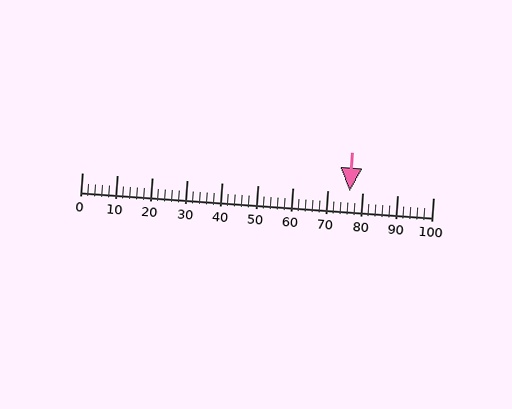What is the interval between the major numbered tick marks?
The major tick marks are spaced 10 units apart.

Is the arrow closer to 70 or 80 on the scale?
The arrow is closer to 80.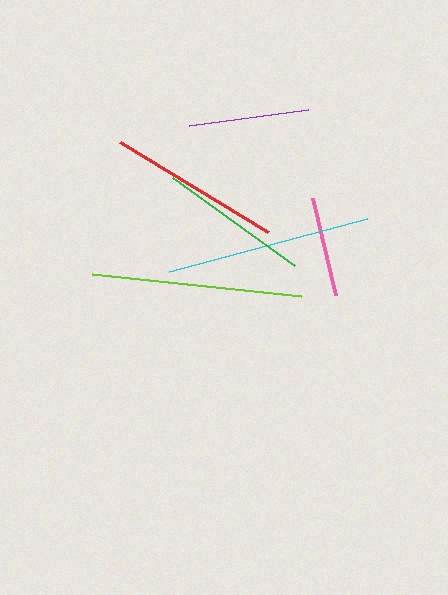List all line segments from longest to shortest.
From longest to shortest: lime, cyan, red, green, purple, pink.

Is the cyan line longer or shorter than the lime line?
The lime line is longer than the cyan line.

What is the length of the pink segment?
The pink segment is approximately 99 pixels long.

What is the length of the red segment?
The red segment is approximately 173 pixels long.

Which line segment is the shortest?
The pink line is the shortest at approximately 99 pixels.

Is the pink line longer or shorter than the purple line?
The purple line is longer than the pink line.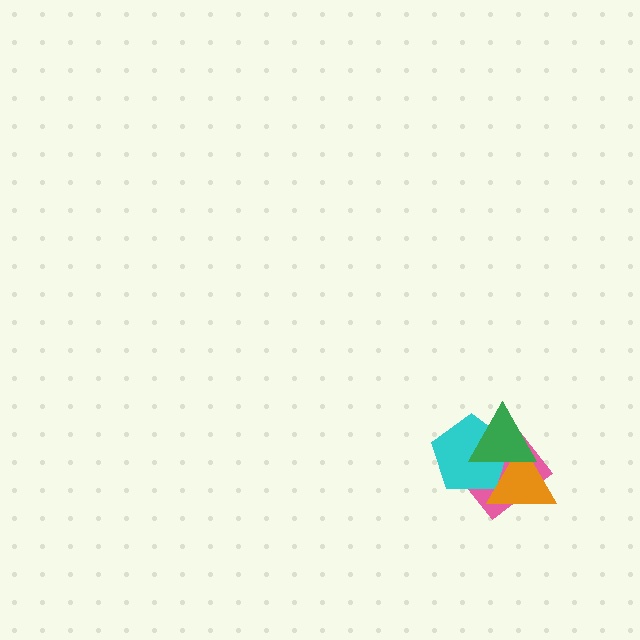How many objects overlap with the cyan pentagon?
3 objects overlap with the cyan pentagon.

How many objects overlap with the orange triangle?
3 objects overlap with the orange triangle.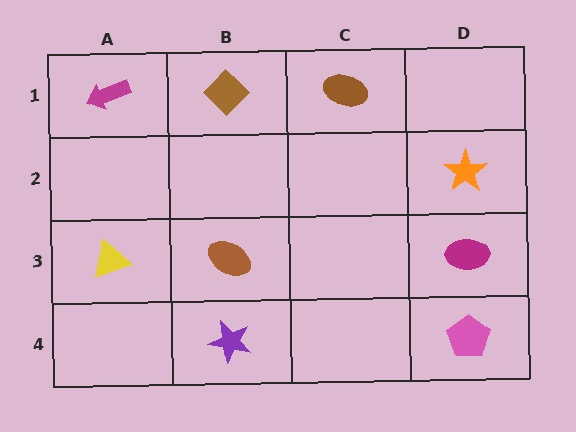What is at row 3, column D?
A magenta ellipse.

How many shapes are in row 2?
1 shape.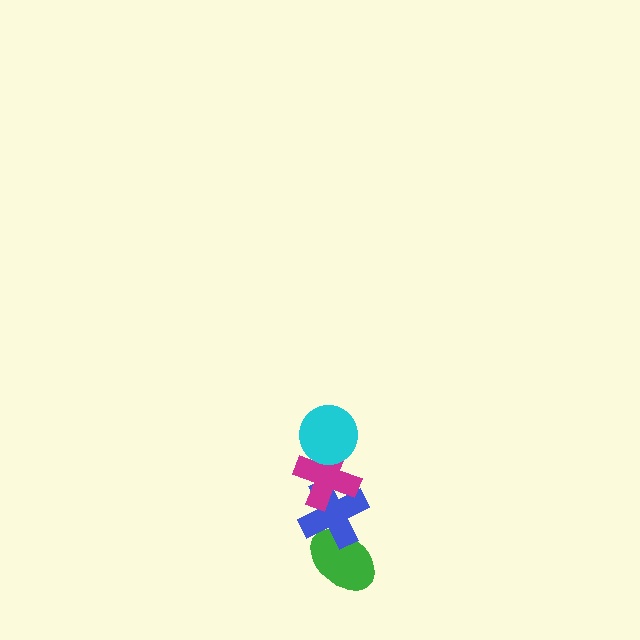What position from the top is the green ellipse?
The green ellipse is 4th from the top.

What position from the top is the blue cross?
The blue cross is 3rd from the top.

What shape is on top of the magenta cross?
The cyan circle is on top of the magenta cross.